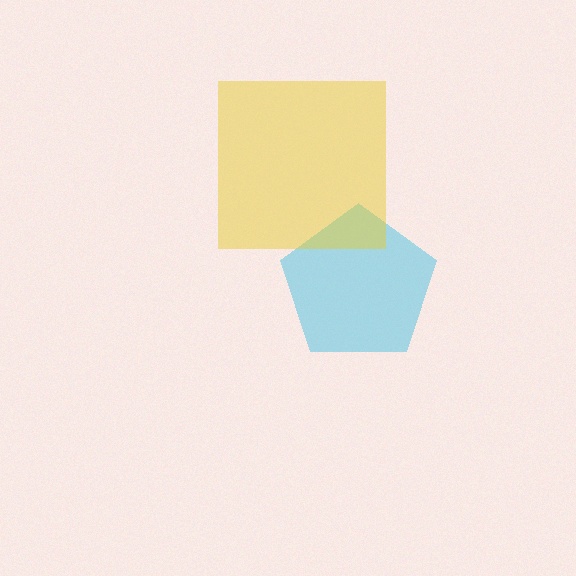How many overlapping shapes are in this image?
There are 2 overlapping shapes in the image.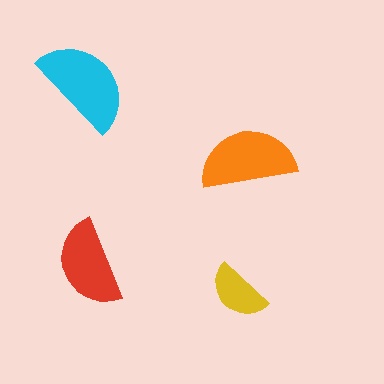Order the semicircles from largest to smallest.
the cyan one, the orange one, the red one, the yellow one.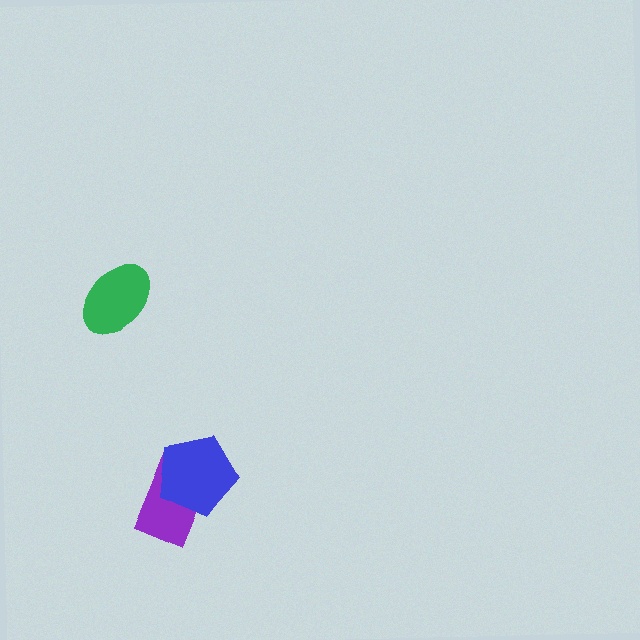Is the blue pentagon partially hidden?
No, no other shape covers it.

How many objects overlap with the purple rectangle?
1 object overlaps with the purple rectangle.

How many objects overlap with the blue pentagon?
1 object overlaps with the blue pentagon.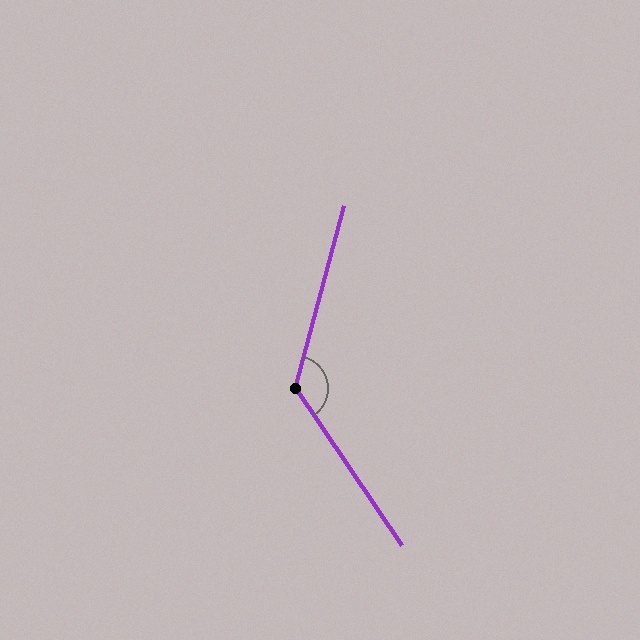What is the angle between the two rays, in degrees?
Approximately 131 degrees.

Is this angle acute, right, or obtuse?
It is obtuse.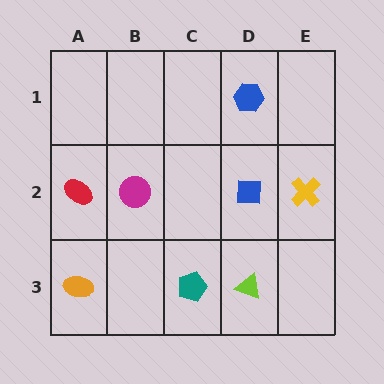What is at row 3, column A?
An orange ellipse.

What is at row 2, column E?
A yellow cross.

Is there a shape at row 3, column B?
No, that cell is empty.